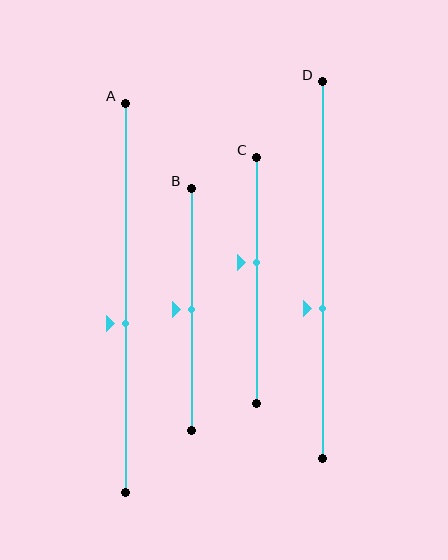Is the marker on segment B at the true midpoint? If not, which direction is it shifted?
Yes, the marker on segment B is at the true midpoint.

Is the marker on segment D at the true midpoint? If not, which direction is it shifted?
No, the marker on segment D is shifted downward by about 10% of the segment length.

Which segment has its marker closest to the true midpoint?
Segment B has its marker closest to the true midpoint.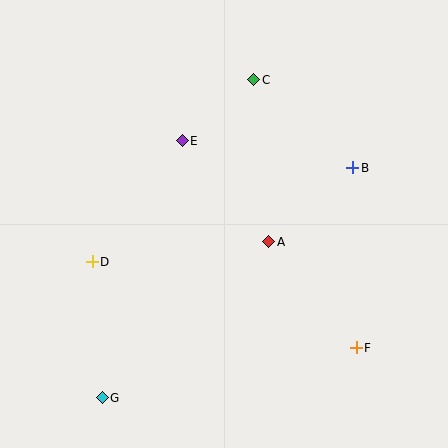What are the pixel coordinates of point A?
Point A is at (269, 242).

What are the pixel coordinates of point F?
Point F is at (356, 348).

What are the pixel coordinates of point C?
Point C is at (254, 80).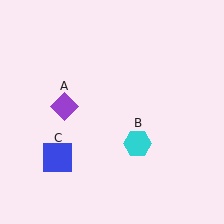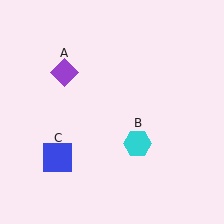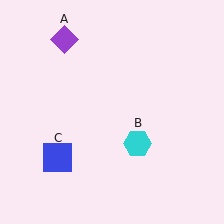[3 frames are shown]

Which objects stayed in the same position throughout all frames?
Cyan hexagon (object B) and blue square (object C) remained stationary.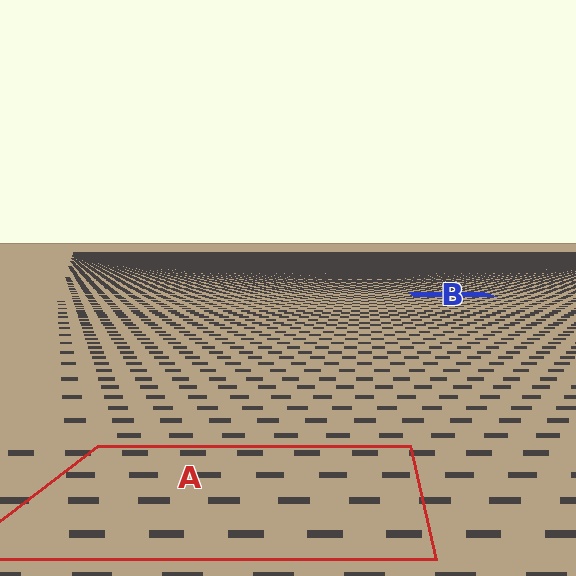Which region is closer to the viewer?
Region A is closer. The texture elements there are larger and more spread out.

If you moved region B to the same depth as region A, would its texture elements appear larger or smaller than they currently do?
They would appear larger. At a closer depth, the same texture elements are projected at a bigger on-screen size.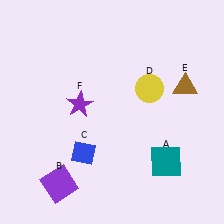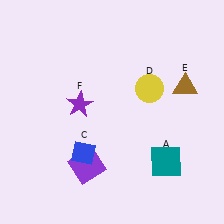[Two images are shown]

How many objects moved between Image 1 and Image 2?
1 object moved between the two images.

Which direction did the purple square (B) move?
The purple square (B) moved right.